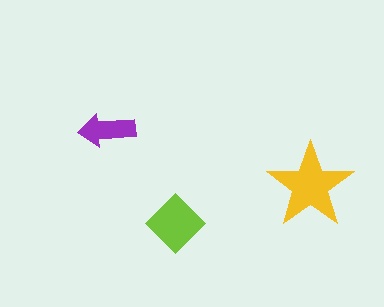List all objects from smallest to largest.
The purple arrow, the lime diamond, the yellow star.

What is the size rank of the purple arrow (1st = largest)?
3rd.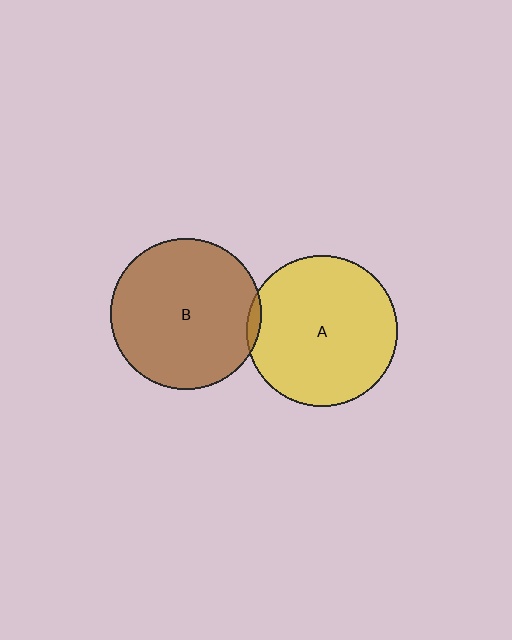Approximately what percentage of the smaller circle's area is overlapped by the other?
Approximately 5%.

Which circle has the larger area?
Circle B (brown).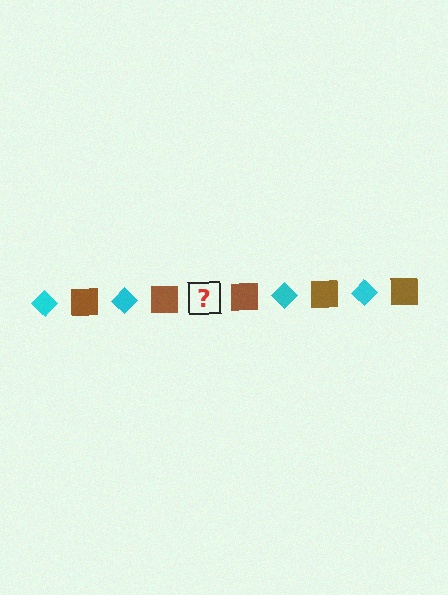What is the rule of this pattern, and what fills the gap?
The rule is that the pattern alternates between cyan diamond and brown square. The gap should be filled with a cyan diamond.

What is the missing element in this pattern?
The missing element is a cyan diamond.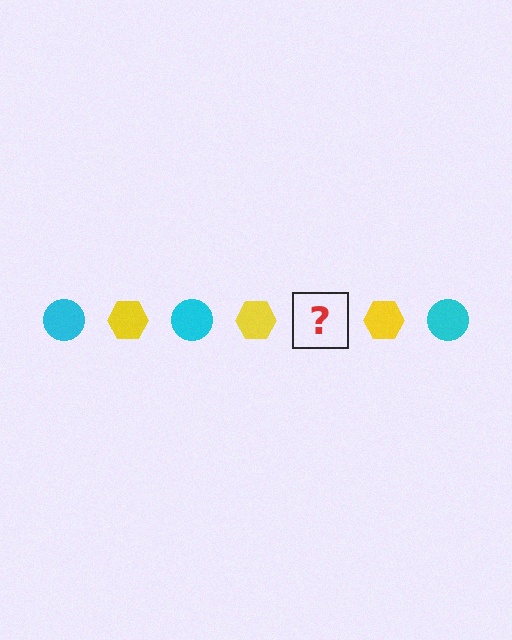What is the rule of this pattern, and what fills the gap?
The rule is that the pattern alternates between cyan circle and yellow hexagon. The gap should be filled with a cyan circle.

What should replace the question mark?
The question mark should be replaced with a cyan circle.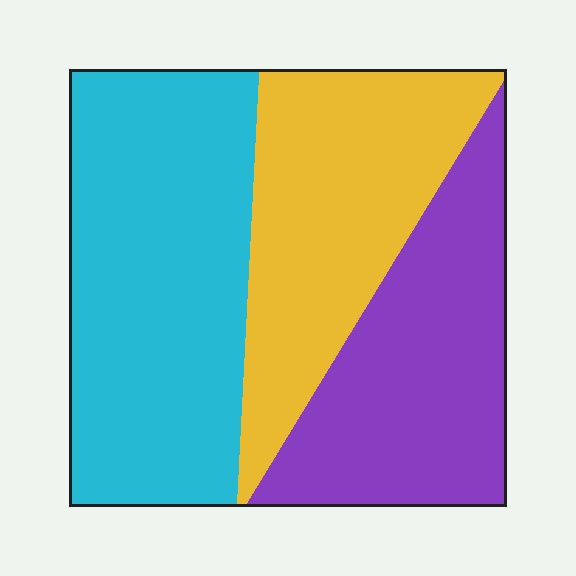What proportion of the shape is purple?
Purple takes up between a sixth and a third of the shape.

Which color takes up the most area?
Cyan, at roughly 40%.